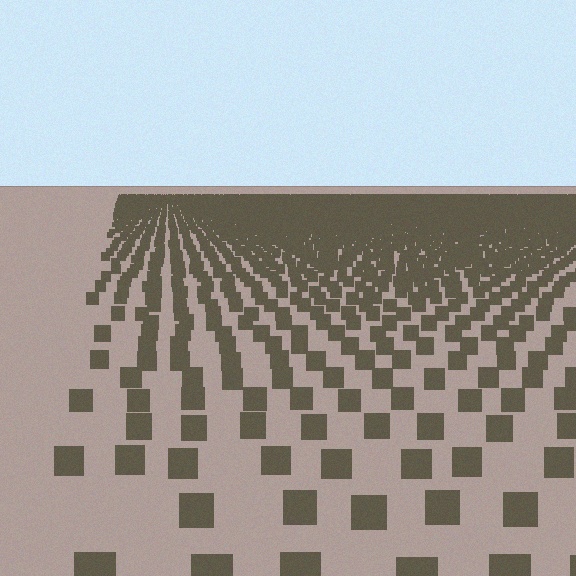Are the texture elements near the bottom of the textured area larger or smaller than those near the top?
Larger. Near the bottom, elements are closer to the viewer and appear at a bigger on-screen size.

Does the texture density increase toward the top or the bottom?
Density increases toward the top.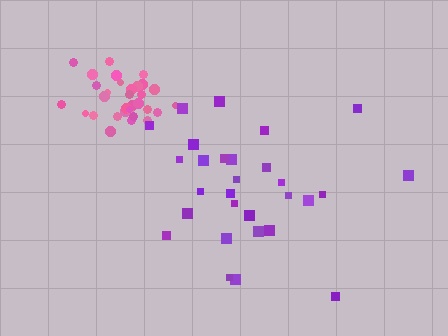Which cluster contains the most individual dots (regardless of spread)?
Pink (33).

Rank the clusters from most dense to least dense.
pink, purple.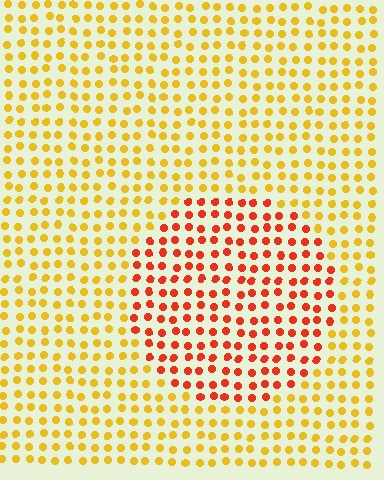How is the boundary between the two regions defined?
The boundary is defined purely by a slight shift in hue (about 42 degrees). Spacing, size, and orientation are identical on both sides.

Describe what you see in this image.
The image is filled with small yellow elements in a uniform arrangement. A circle-shaped region is visible where the elements are tinted to a slightly different hue, forming a subtle color boundary.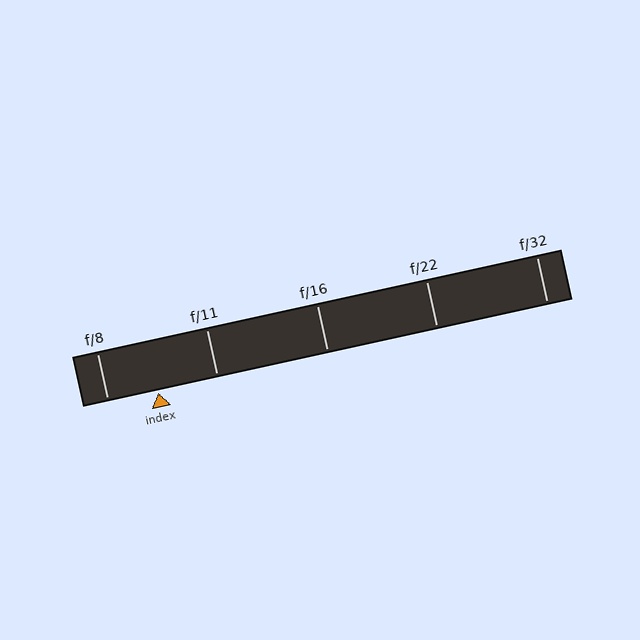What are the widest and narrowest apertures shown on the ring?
The widest aperture shown is f/8 and the narrowest is f/32.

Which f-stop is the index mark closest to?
The index mark is closest to f/8.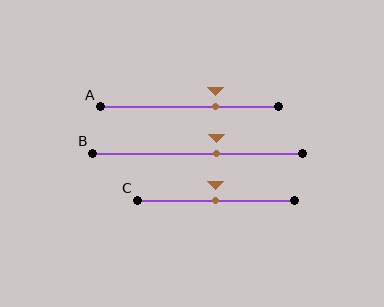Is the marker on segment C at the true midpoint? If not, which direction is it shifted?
Yes, the marker on segment C is at the true midpoint.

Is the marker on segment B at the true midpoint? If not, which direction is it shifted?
No, the marker on segment B is shifted to the right by about 9% of the segment length.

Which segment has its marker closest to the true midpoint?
Segment C has its marker closest to the true midpoint.